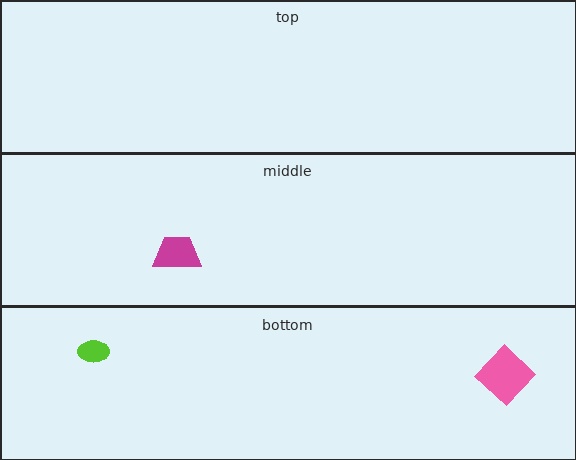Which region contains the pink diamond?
The bottom region.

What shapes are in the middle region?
The magenta trapezoid.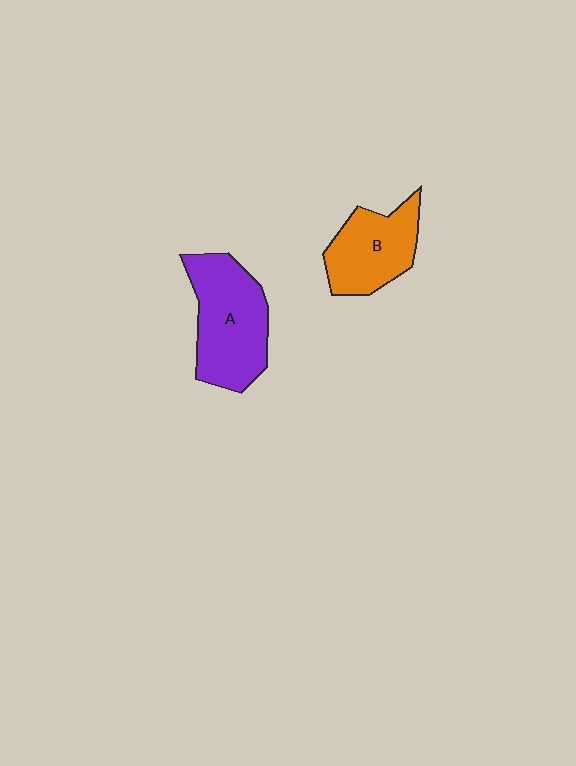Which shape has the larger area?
Shape A (purple).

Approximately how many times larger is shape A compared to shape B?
Approximately 1.3 times.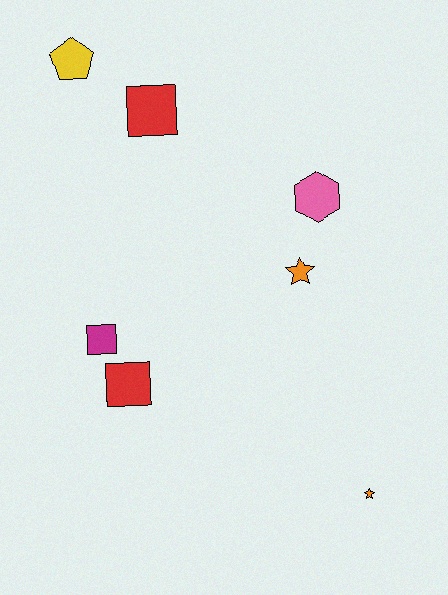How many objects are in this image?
There are 7 objects.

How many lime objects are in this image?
There are no lime objects.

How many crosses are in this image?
There are no crosses.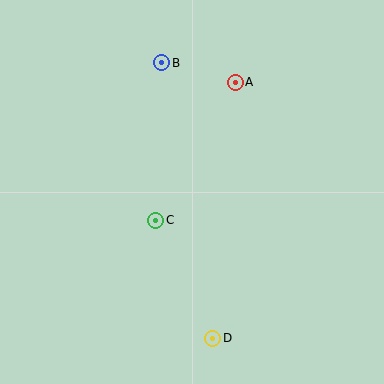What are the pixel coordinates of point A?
Point A is at (235, 82).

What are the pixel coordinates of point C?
Point C is at (156, 220).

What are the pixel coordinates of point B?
Point B is at (162, 63).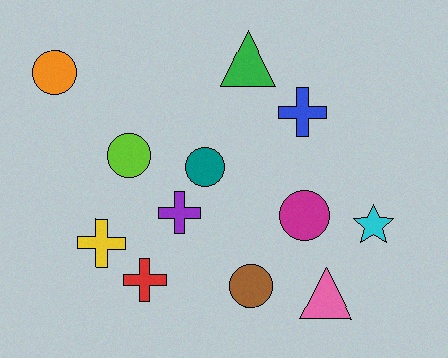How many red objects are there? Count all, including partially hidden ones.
There is 1 red object.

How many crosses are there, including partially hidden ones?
There are 4 crosses.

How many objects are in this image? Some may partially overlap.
There are 12 objects.